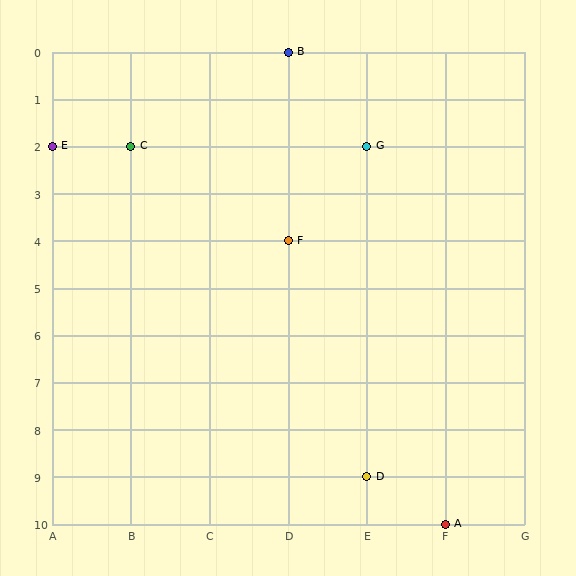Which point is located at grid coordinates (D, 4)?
Point F is at (D, 4).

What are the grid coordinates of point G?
Point G is at grid coordinates (E, 2).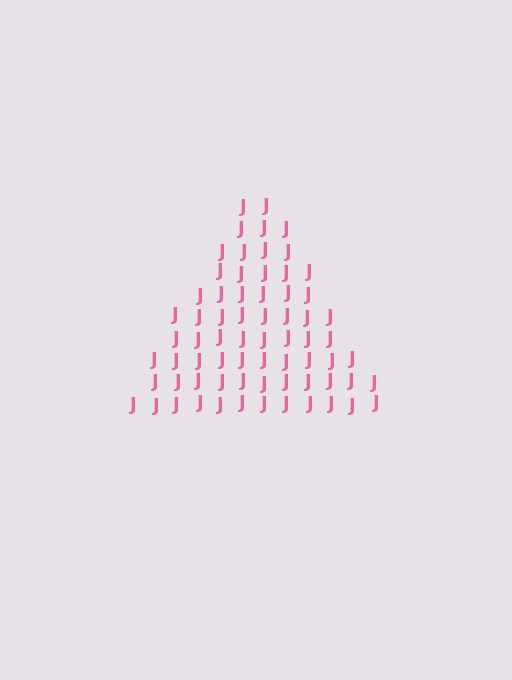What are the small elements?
The small elements are letter J's.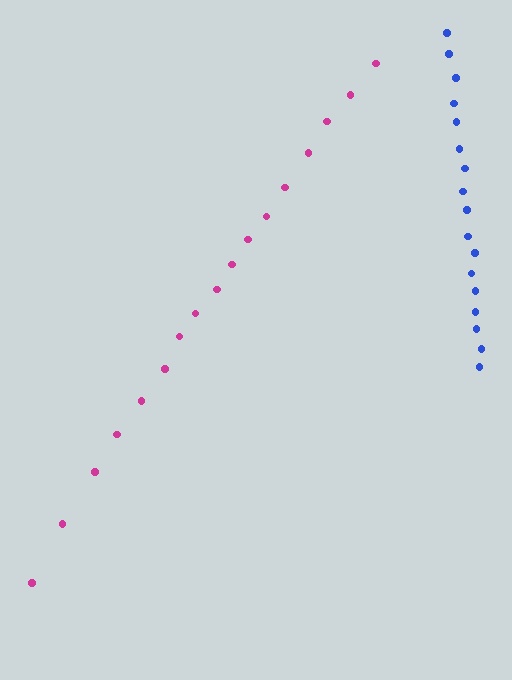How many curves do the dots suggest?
There are 2 distinct paths.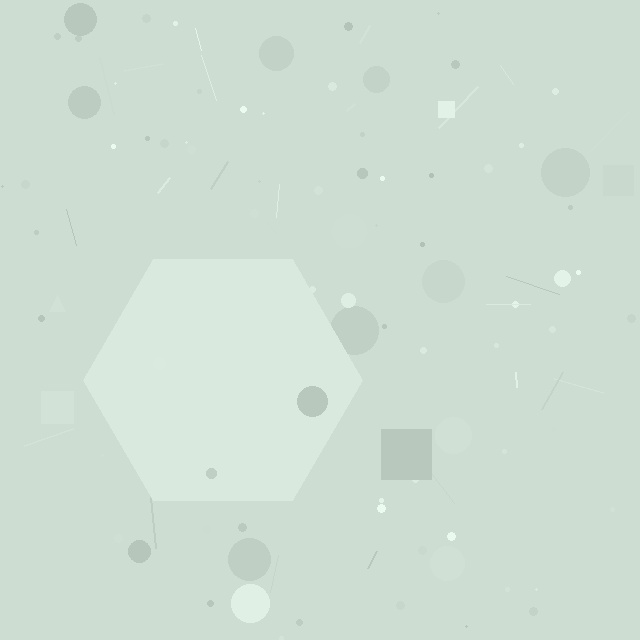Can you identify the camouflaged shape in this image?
The camouflaged shape is a hexagon.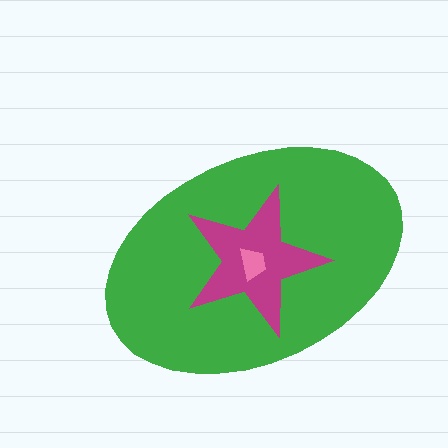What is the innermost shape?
The pink trapezoid.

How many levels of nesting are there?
3.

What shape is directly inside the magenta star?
The pink trapezoid.